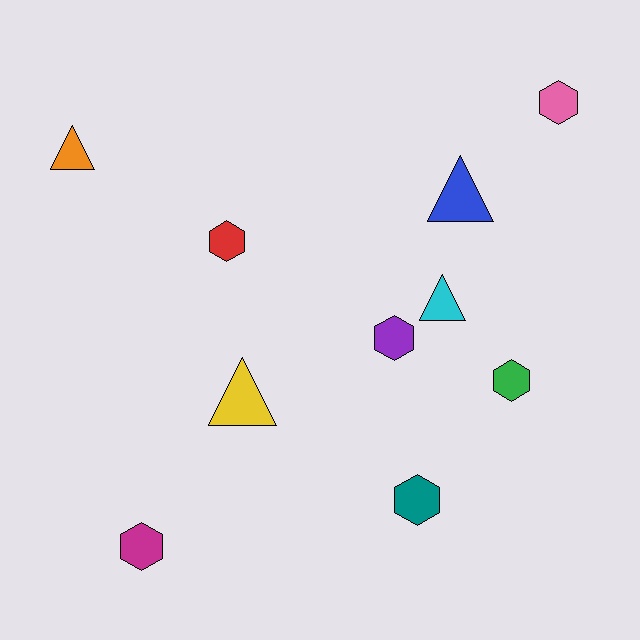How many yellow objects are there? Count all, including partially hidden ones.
There is 1 yellow object.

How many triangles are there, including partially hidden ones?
There are 4 triangles.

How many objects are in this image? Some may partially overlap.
There are 10 objects.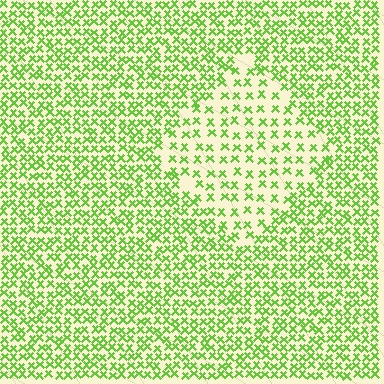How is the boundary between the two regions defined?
The boundary is defined by a change in element density (approximately 2.0x ratio). All elements are the same color, size, and shape.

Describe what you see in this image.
The image contains small lime elements arranged at two different densities. A diamond-shaped region is visible where the elements are less densely packed than the surrounding area.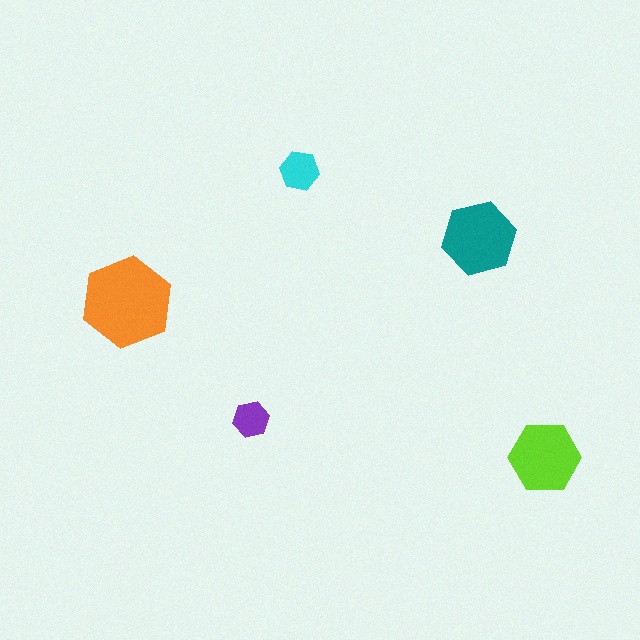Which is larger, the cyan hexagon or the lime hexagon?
The lime one.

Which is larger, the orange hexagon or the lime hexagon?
The orange one.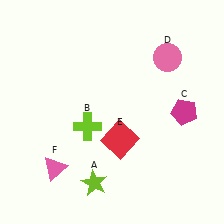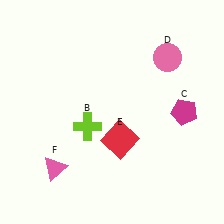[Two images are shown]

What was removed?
The lime star (A) was removed in Image 2.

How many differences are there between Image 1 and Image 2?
There is 1 difference between the two images.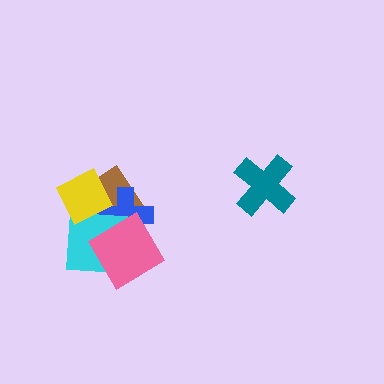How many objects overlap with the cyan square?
4 objects overlap with the cyan square.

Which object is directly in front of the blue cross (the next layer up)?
The cyan square is directly in front of the blue cross.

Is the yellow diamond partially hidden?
No, no other shape covers it.